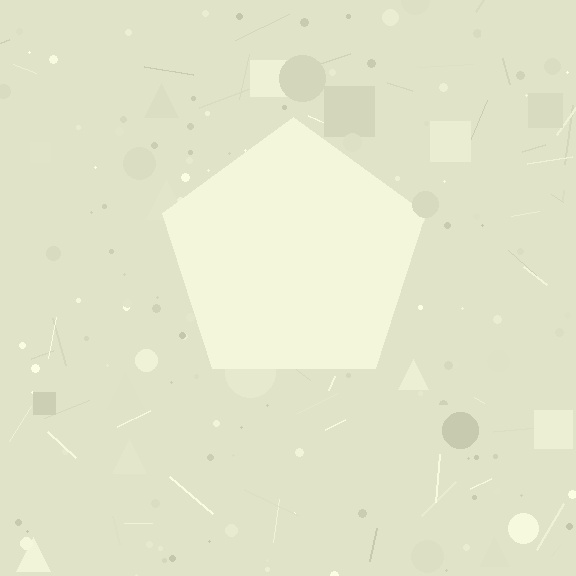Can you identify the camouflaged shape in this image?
The camouflaged shape is a pentagon.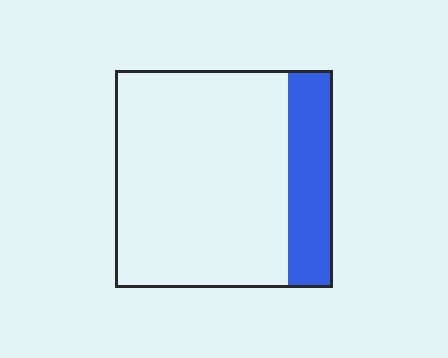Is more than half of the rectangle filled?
No.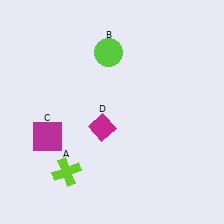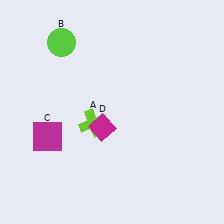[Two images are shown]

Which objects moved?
The objects that moved are: the lime cross (A), the lime circle (B).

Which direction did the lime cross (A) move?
The lime cross (A) moved up.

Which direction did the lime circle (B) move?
The lime circle (B) moved left.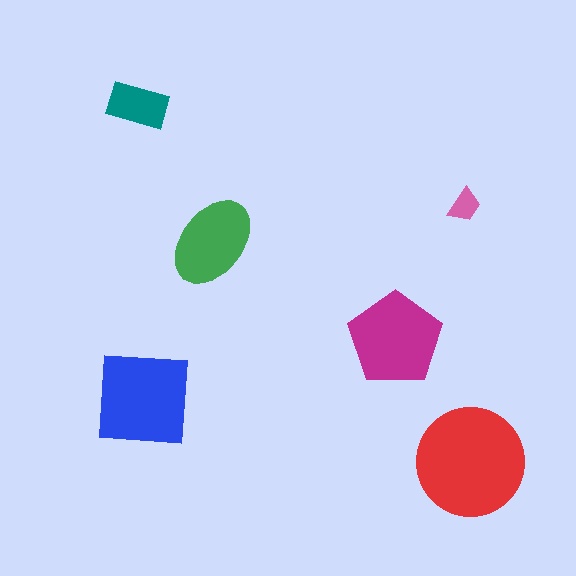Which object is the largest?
The red circle.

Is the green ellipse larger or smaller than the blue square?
Smaller.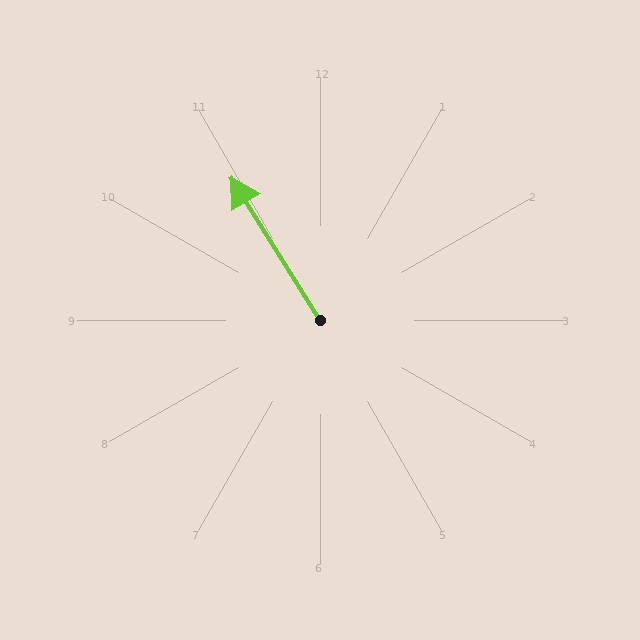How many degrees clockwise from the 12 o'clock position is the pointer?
Approximately 328 degrees.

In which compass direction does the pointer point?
Northwest.